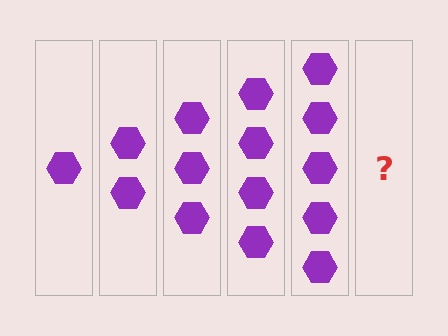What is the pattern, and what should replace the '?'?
The pattern is that each step adds one more hexagon. The '?' should be 6 hexagons.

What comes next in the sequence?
The next element should be 6 hexagons.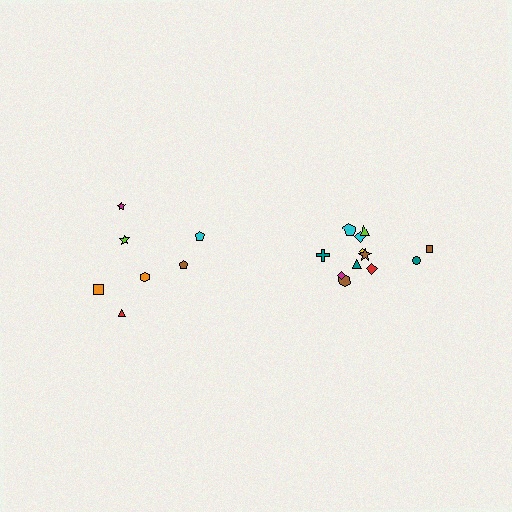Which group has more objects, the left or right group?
The right group.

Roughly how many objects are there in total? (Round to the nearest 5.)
Roughly 20 objects in total.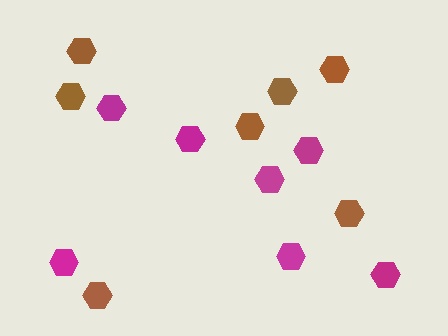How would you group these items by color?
There are 2 groups: one group of magenta hexagons (7) and one group of brown hexagons (7).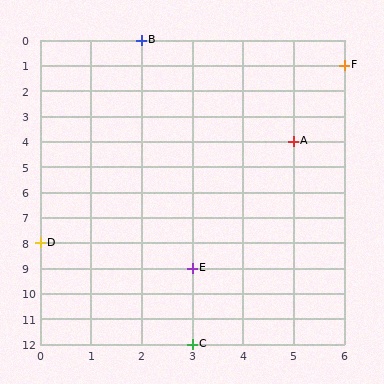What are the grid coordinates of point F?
Point F is at grid coordinates (6, 1).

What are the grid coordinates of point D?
Point D is at grid coordinates (0, 8).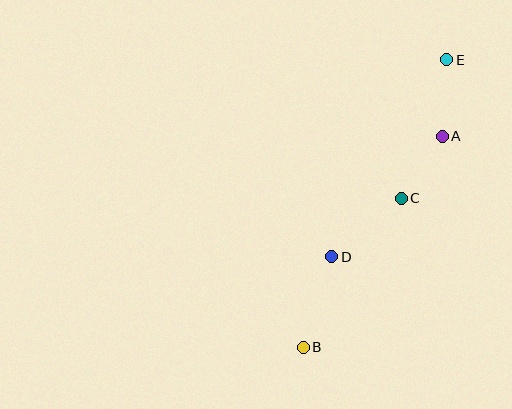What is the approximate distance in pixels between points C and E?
The distance between C and E is approximately 145 pixels.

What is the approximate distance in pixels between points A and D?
The distance between A and D is approximately 163 pixels.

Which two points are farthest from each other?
Points B and E are farthest from each other.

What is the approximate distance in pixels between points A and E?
The distance between A and E is approximately 76 pixels.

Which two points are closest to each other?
Points A and C are closest to each other.